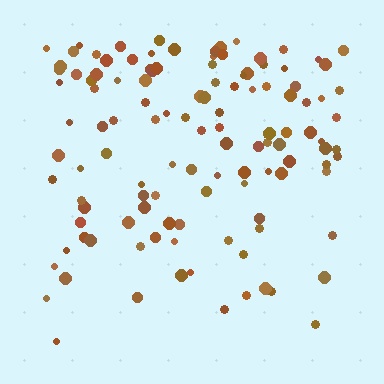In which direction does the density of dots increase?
From bottom to top, with the top side densest.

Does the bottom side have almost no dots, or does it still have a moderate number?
Still a moderate number, just noticeably fewer than the top.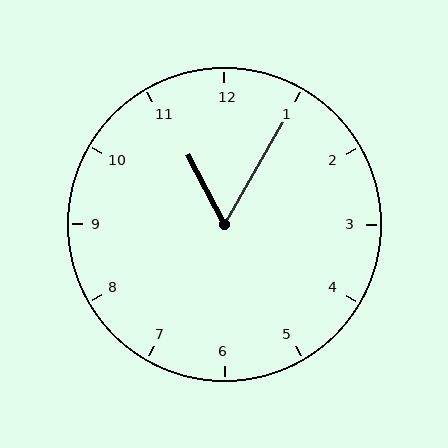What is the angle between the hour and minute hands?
Approximately 58 degrees.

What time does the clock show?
11:05.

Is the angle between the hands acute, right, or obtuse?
It is acute.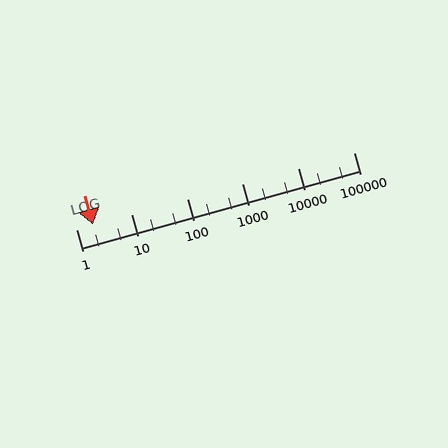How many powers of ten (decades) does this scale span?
The scale spans 5 decades, from 1 to 100000.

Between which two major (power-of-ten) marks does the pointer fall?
The pointer is between 1 and 10.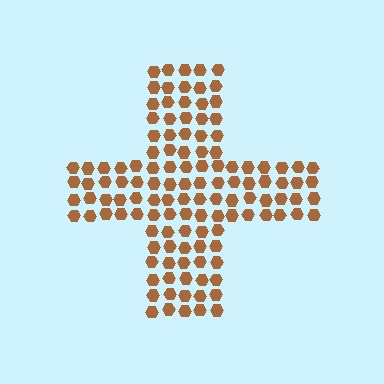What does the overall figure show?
The overall figure shows a cross.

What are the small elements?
The small elements are hexagons.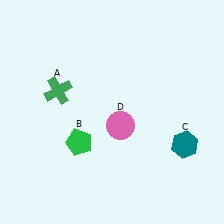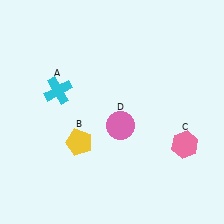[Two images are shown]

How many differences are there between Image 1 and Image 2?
There are 3 differences between the two images.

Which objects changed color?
A changed from green to cyan. B changed from green to yellow. C changed from teal to pink.